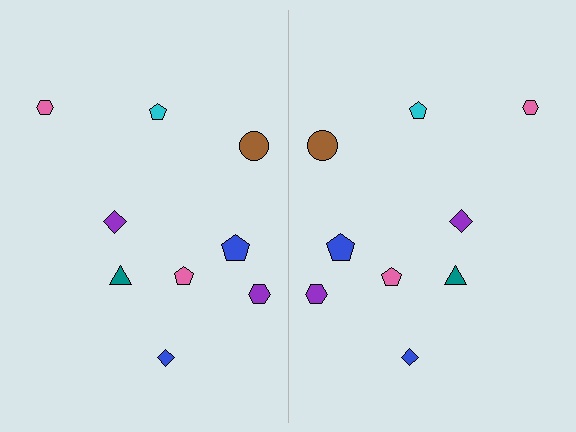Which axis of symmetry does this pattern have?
The pattern has a vertical axis of symmetry running through the center of the image.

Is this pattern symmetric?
Yes, this pattern has bilateral (reflection) symmetry.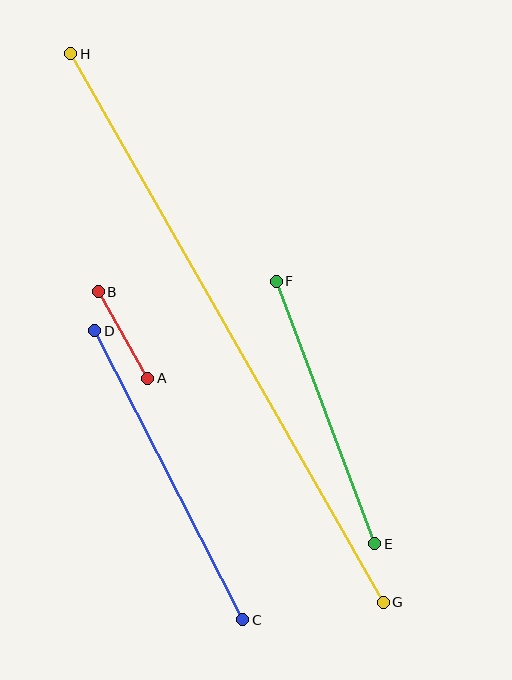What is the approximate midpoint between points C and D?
The midpoint is at approximately (169, 475) pixels.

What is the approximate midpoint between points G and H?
The midpoint is at approximately (227, 328) pixels.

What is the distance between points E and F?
The distance is approximately 280 pixels.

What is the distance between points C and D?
The distance is approximately 325 pixels.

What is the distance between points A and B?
The distance is approximately 100 pixels.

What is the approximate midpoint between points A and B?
The midpoint is at approximately (123, 335) pixels.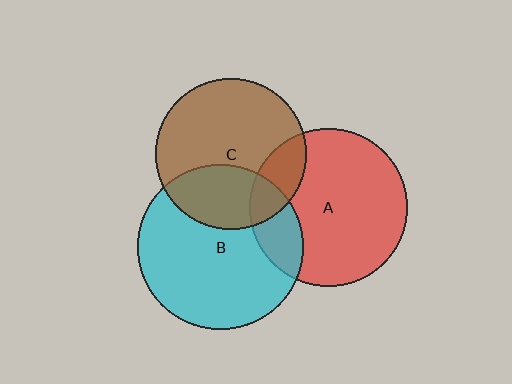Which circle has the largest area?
Circle B (cyan).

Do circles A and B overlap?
Yes.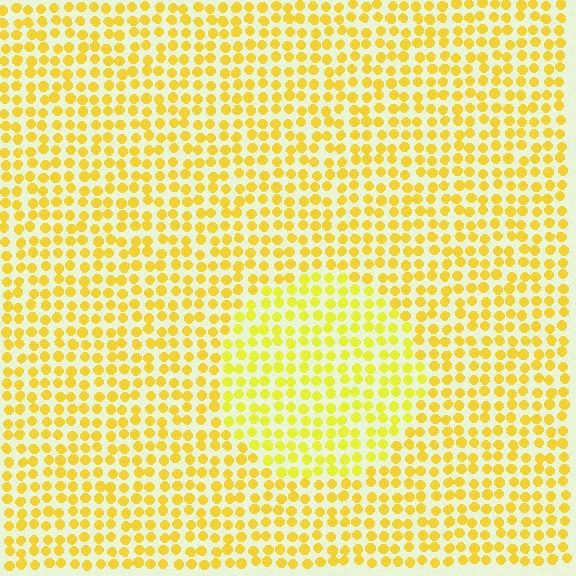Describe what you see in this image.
The image is filled with small yellow elements in a uniform arrangement. A circle-shaped region is visible where the elements are tinted to a slightly different hue, forming a subtle color boundary.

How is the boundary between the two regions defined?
The boundary is defined purely by a slight shift in hue (about 14 degrees). Spacing, size, and orientation are identical on both sides.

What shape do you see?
I see a circle.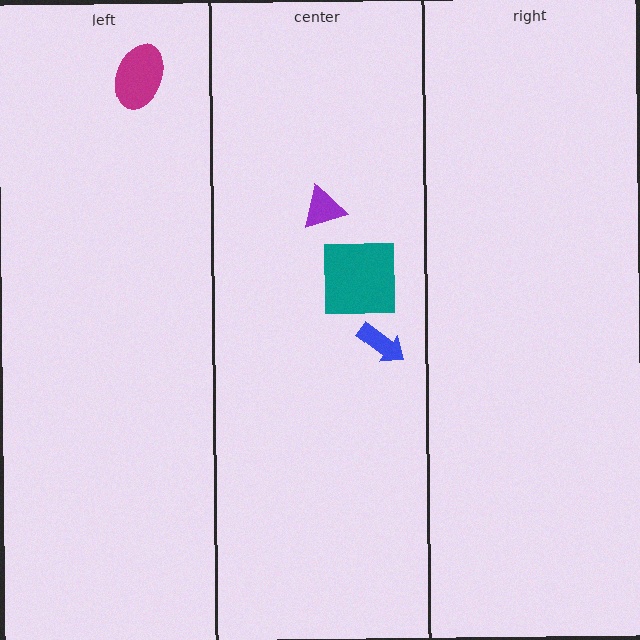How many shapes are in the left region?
1.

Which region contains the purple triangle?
The center region.